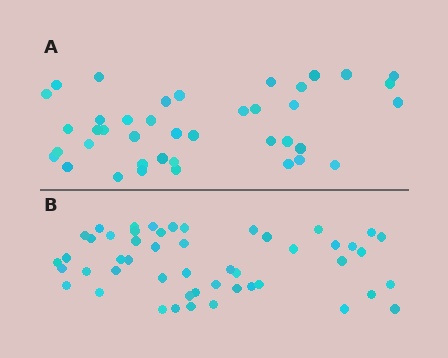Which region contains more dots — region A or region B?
Region B (the bottom region) has more dots.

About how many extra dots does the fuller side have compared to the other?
Region B has roughly 10 or so more dots than region A.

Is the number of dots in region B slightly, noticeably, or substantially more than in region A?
Region B has noticeably more, but not dramatically so. The ratio is roughly 1.2 to 1.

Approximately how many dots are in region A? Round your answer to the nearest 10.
About 40 dots.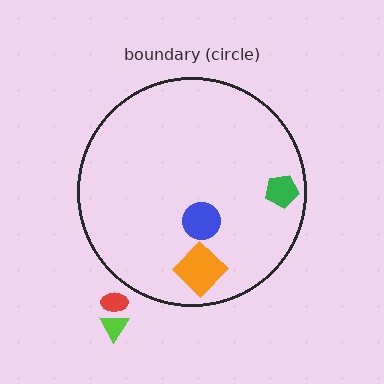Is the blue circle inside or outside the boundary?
Inside.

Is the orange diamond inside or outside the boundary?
Inside.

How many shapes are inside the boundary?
3 inside, 2 outside.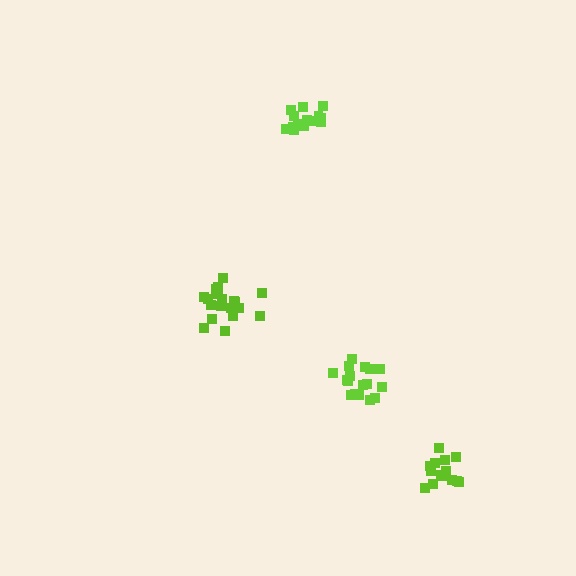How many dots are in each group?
Group 1: 17 dots, Group 2: 14 dots, Group 3: 15 dots, Group 4: 20 dots (66 total).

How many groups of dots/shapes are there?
There are 4 groups.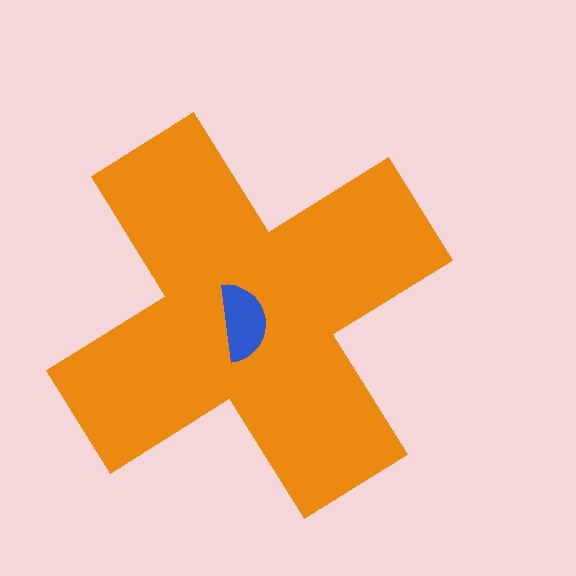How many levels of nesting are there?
2.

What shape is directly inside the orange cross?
The blue semicircle.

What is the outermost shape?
The orange cross.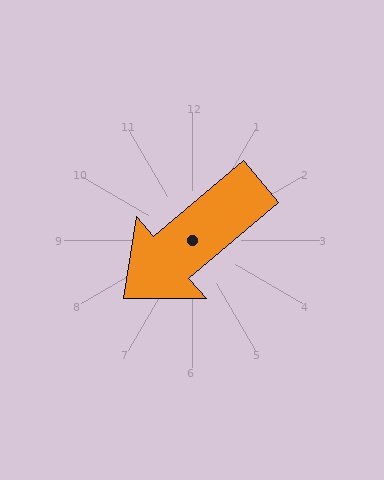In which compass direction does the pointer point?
Southwest.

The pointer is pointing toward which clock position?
Roughly 8 o'clock.